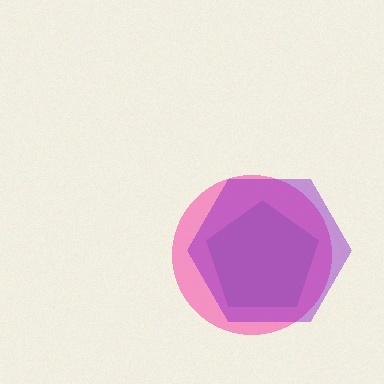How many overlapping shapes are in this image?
There are 3 overlapping shapes in the image.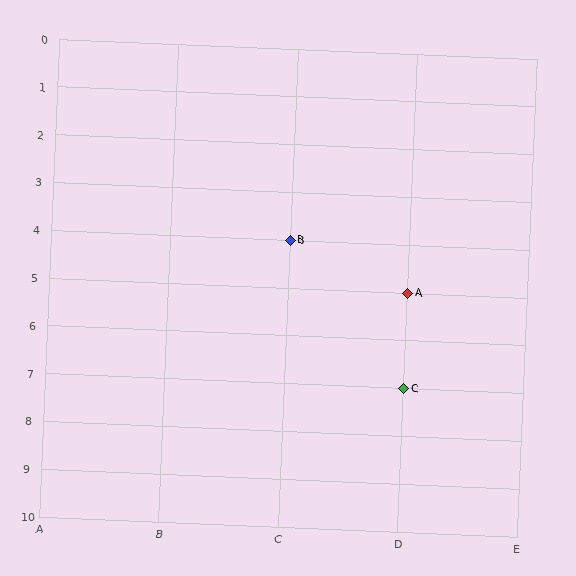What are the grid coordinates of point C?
Point C is at grid coordinates (D, 7).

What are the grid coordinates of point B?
Point B is at grid coordinates (C, 4).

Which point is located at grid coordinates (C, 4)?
Point B is at (C, 4).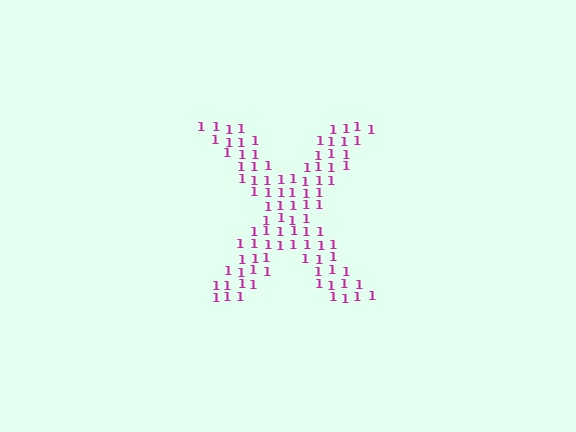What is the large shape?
The large shape is the letter X.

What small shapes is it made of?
It is made of small digit 1's.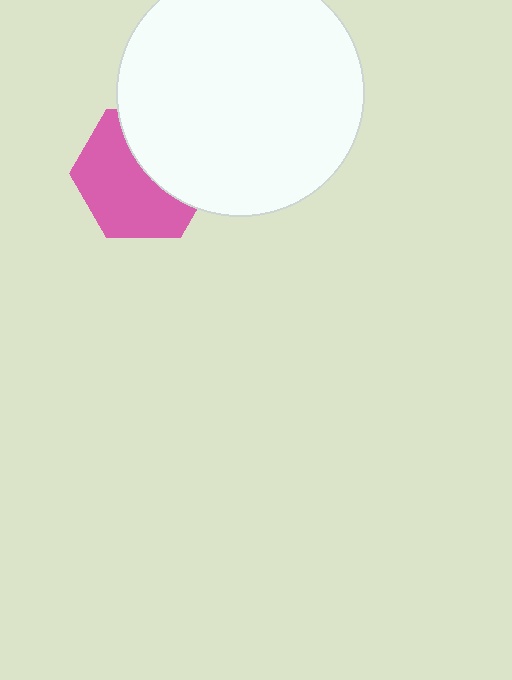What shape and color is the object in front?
The object in front is a white circle.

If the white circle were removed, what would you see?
You would see the complete pink hexagon.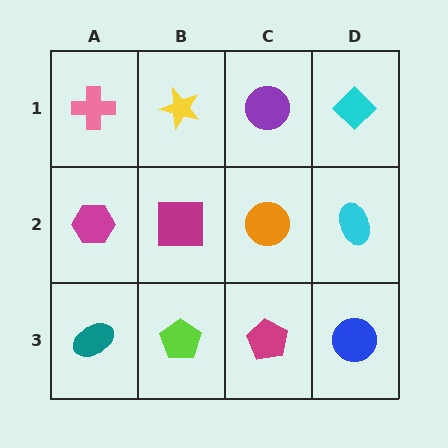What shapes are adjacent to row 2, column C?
A purple circle (row 1, column C), a magenta pentagon (row 3, column C), a magenta square (row 2, column B), a cyan ellipse (row 2, column D).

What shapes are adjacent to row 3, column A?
A magenta hexagon (row 2, column A), a lime pentagon (row 3, column B).